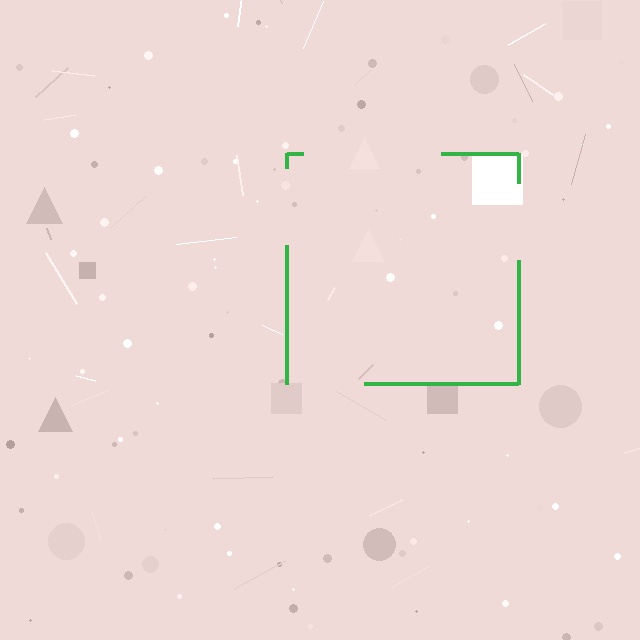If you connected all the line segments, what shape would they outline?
They would outline a square.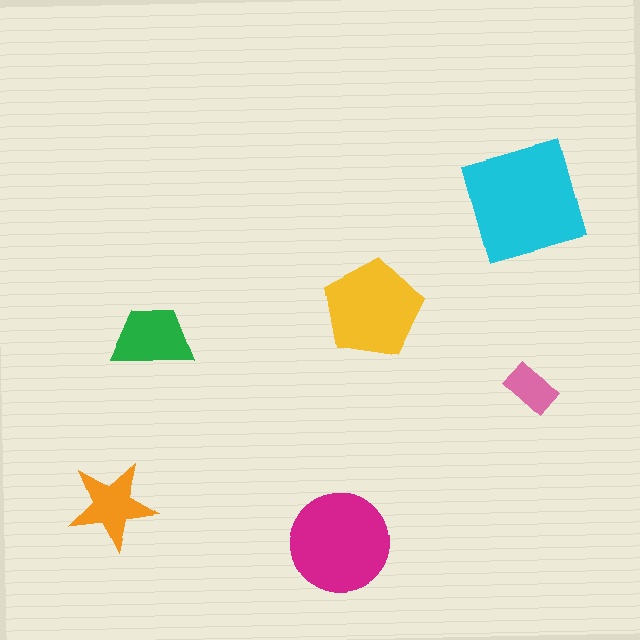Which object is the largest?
The cyan square.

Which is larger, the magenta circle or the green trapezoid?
The magenta circle.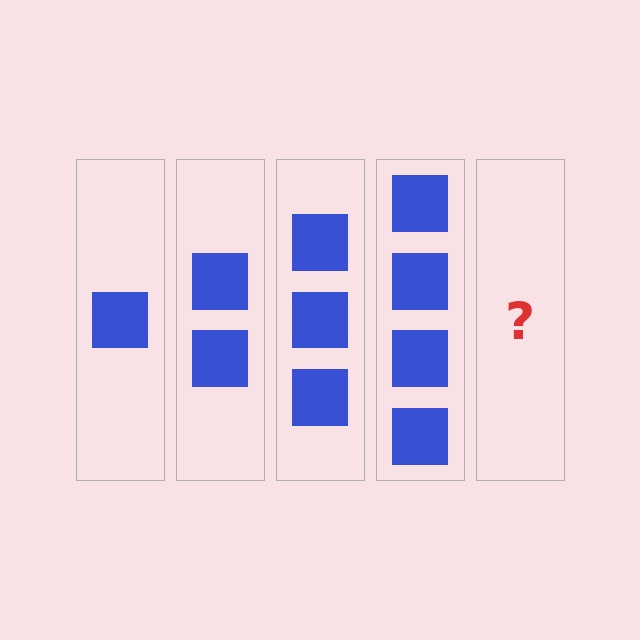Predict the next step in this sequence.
The next step is 5 squares.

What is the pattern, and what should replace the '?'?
The pattern is that each step adds one more square. The '?' should be 5 squares.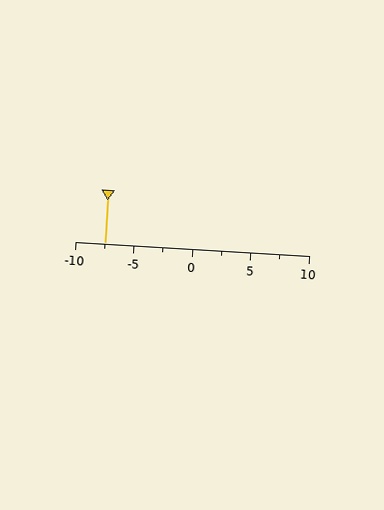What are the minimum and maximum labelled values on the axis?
The axis runs from -10 to 10.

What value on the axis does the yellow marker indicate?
The marker indicates approximately -7.5.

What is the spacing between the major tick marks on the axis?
The major ticks are spaced 5 apart.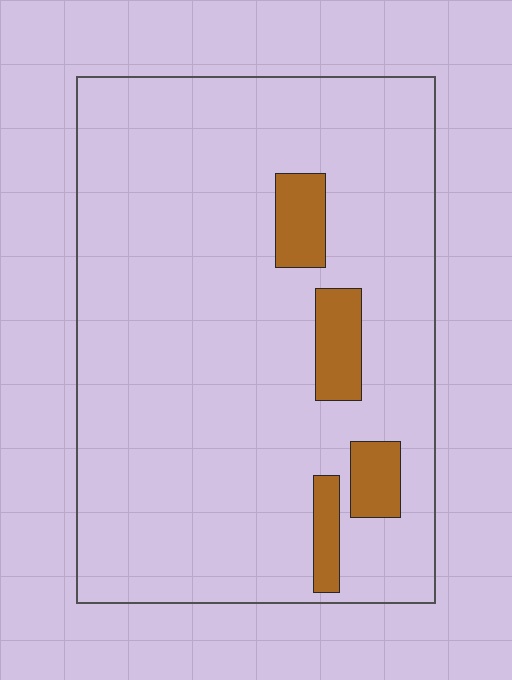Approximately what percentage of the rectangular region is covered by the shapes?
Approximately 10%.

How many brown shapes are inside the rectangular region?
4.